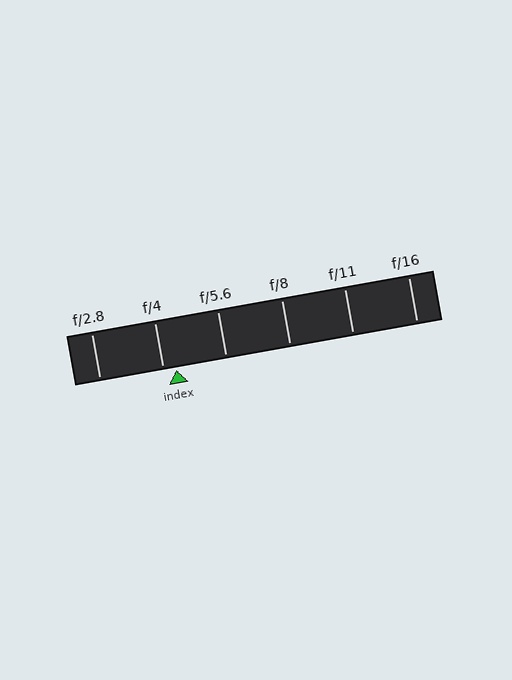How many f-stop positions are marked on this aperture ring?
There are 6 f-stop positions marked.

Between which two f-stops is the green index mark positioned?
The index mark is between f/4 and f/5.6.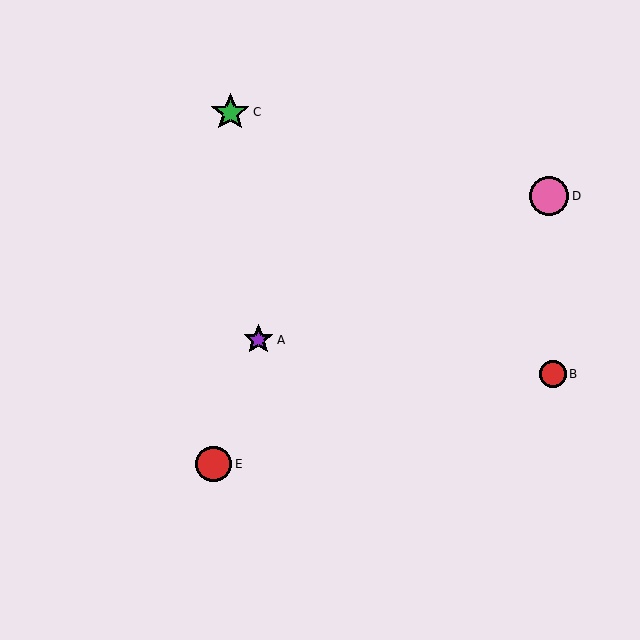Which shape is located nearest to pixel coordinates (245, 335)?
The purple star (labeled A) at (258, 340) is nearest to that location.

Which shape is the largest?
The pink circle (labeled D) is the largest.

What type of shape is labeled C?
Shape C is a green star.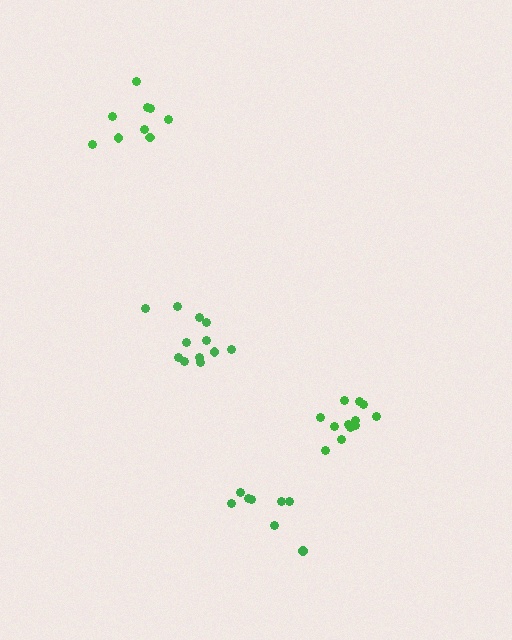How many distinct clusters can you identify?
There are 4 distinct clusters.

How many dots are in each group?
Group 1: 12 dots, Group 2: 8 dots, Group 3: 9 dots, Group 4: 12 dots (41 total).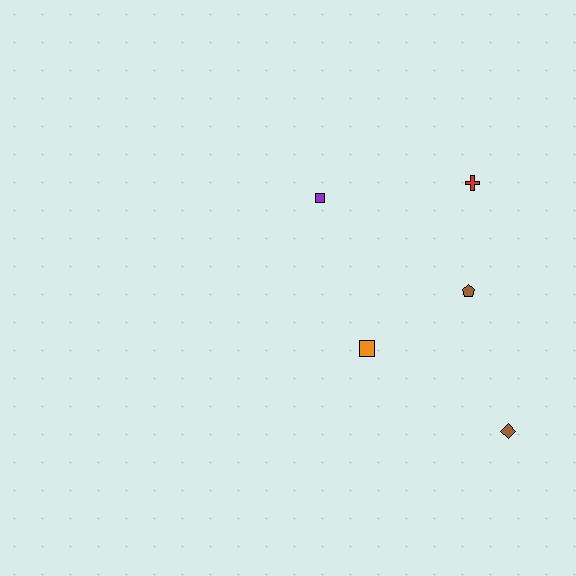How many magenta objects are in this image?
There are no magenta objects.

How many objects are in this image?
There are 5 objects.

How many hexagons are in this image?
There are no hexagons.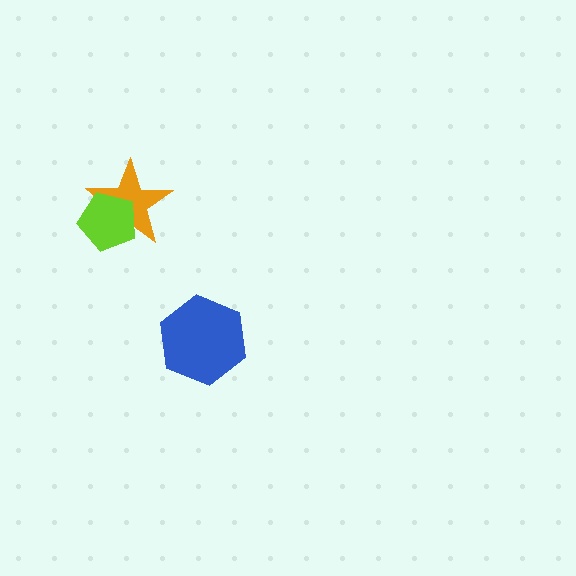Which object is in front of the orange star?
The lime pentagon is in front of the orange star.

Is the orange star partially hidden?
Yes, it is partially covered by another shape.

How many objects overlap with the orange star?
1 object overlaps with the orange star.